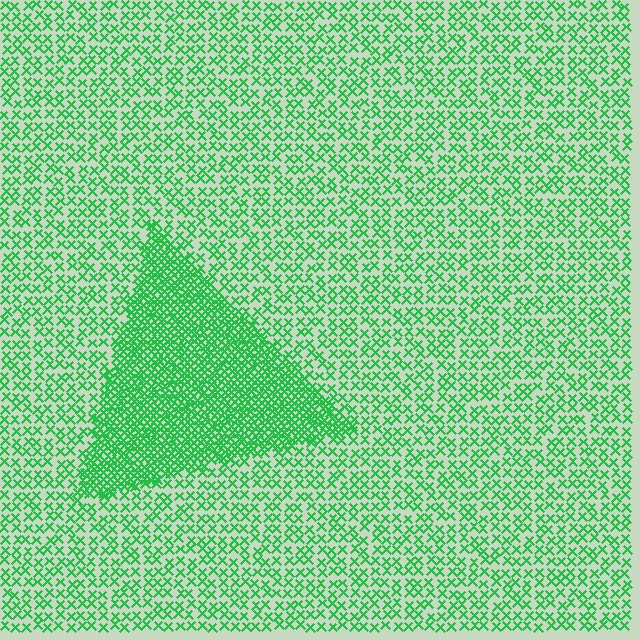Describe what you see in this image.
The image contains small green elements arranged at two different densities. A triangle-shaped region is visible where the elements are more densely packed than the surrounding area.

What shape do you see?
I see a triangle.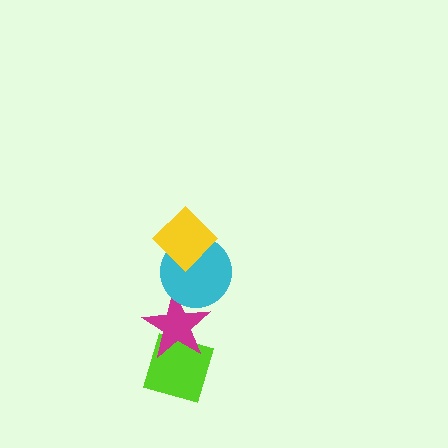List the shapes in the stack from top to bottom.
From top to bottom: the yellow diamond, the cyan circle, the magenta star, the lime diamond.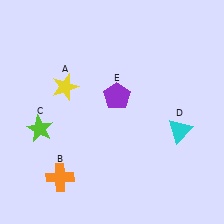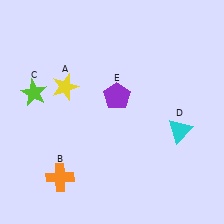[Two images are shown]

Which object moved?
The lime star (C) moved up.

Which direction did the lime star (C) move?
The lime star (C) moved up.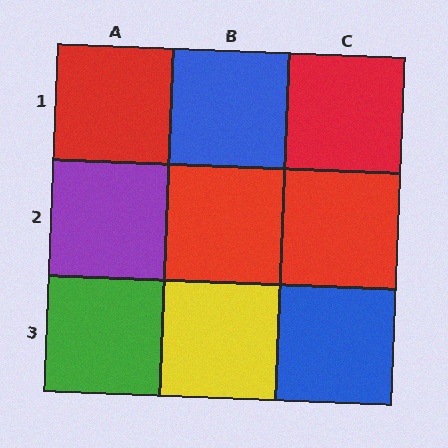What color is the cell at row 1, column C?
Red.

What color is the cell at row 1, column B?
Blue.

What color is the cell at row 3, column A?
Green.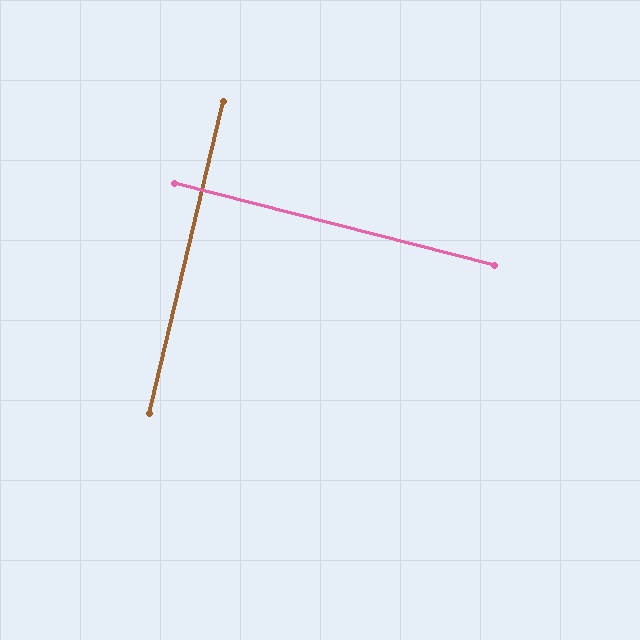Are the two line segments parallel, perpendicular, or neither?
Perpendicular — they meet at approximately 89°.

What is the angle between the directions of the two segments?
Approximately 89 degrees.